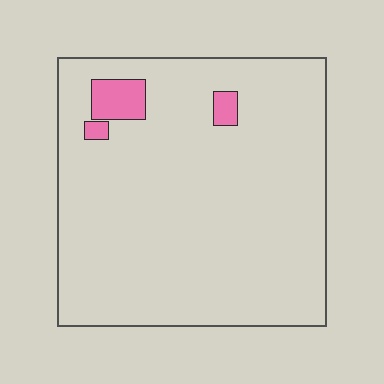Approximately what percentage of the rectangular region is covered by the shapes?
Approximately 5%.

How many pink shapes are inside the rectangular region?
3.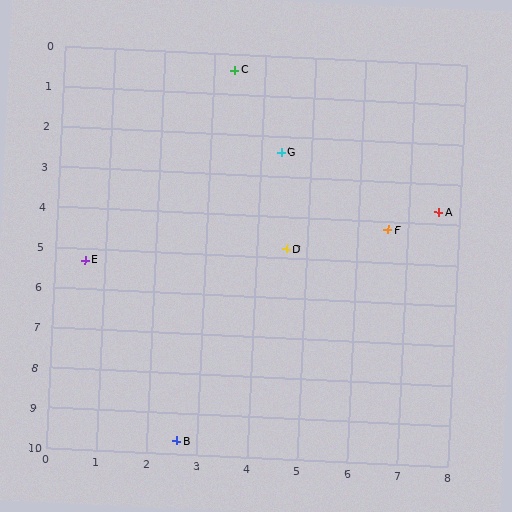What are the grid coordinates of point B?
Point B is at approximately (2.6, 9.7).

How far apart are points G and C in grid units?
Points G and C are about 2.2 grid units apart.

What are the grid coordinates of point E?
Point E is at approximately (0.6, 5.3).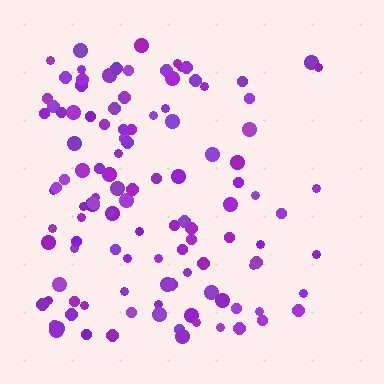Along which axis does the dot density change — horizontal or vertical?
Horizontal.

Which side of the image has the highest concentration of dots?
The left.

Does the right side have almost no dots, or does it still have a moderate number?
Still a moderate number, just noticeably fewer than the left.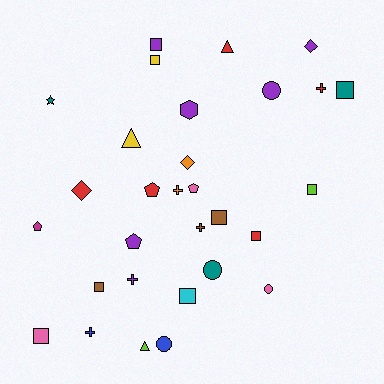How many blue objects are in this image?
There are 2 blue objects.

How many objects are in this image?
There are 30 objects.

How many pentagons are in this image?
There are 4 pentagons.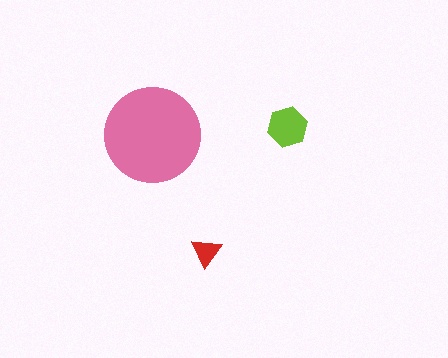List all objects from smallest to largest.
The red triangle, the lime hexagon, the pink circle.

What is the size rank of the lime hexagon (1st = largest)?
2nd.